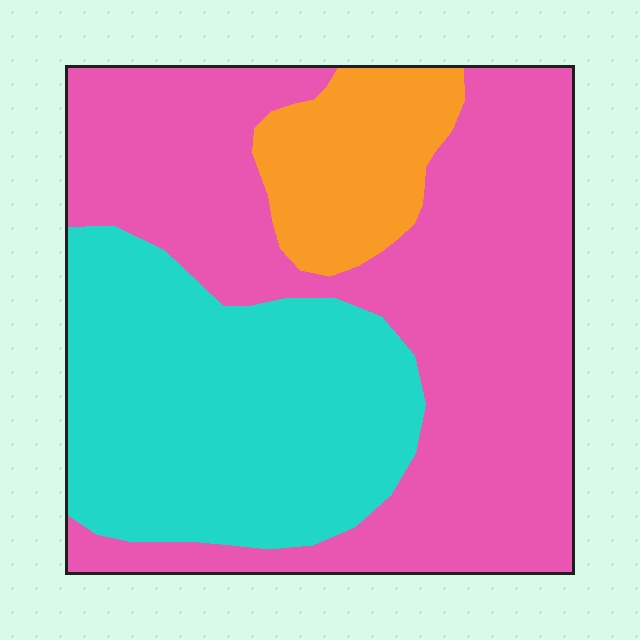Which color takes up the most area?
Pink, at roughly 55%.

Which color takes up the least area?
Orange, at roughly 10%.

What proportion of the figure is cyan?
Cyan covers about 35% of the figure.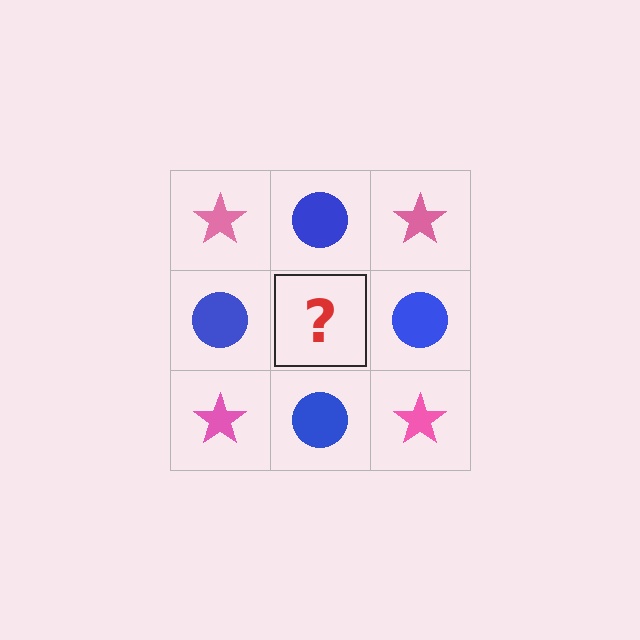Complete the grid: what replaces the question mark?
The question mark should be replaced with a pink star.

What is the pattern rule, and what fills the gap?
The rule is that it alternates pink star and blue circle in a checkerboard pattern. The gap should be filled with a pink star.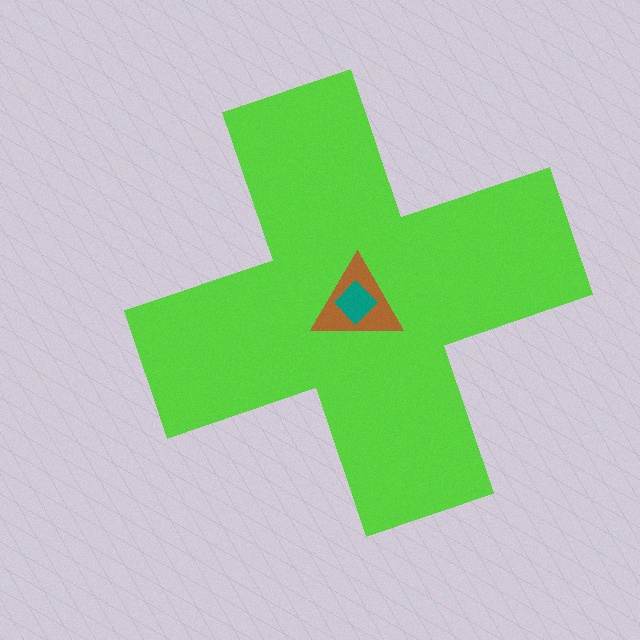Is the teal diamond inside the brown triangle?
Yes.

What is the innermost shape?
The teal diamond.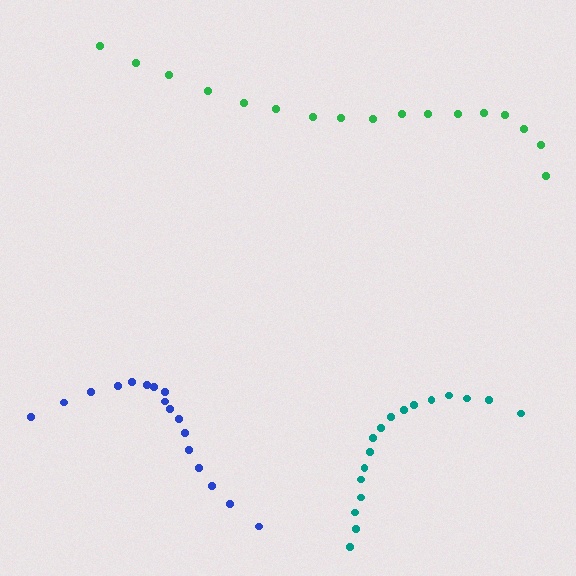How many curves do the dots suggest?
There are 3 distinct paths.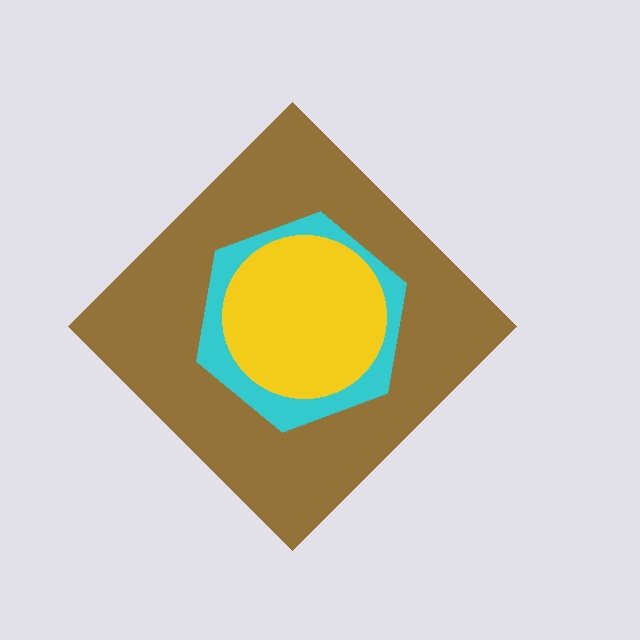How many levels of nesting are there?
3.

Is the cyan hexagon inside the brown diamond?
Yes.